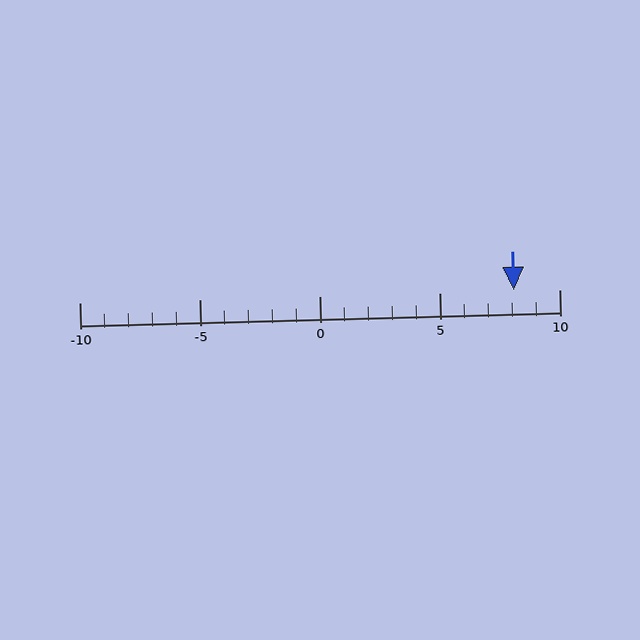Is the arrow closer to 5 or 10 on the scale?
The arrow is closer to 10.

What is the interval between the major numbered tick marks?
The major tick marks are spaced 5 units apart.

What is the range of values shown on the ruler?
The ruler shows values from -10 to 10.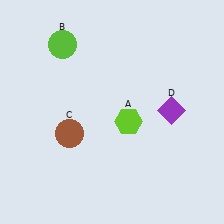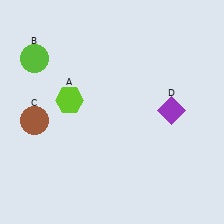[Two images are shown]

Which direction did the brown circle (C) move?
The brown circle (C) moved left.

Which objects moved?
The objects that moved are: the lime hexagon (A), the lime circle (B), the brown circle (C).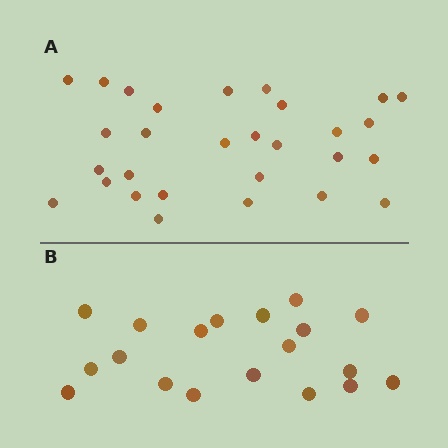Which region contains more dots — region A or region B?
Region A (the top region) has more dots.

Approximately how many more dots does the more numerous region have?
Region A has roughly 10 or so more dots than region B.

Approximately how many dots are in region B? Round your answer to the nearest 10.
About 20 dots. (The exact count is 19, which rounds to 20.)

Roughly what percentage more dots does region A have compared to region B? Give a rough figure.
About 55% more.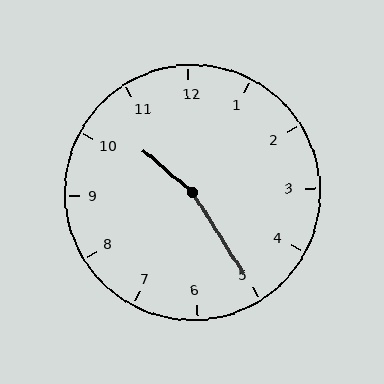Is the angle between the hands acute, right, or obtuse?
It is obtuse.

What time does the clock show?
10:25.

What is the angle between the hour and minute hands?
Approximately 162 degrees.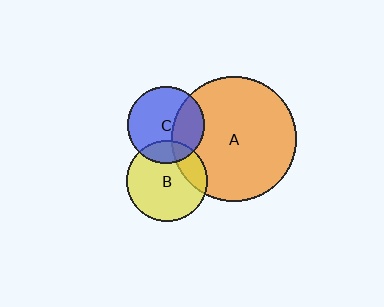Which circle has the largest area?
Circle A (orange).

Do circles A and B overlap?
Yes.